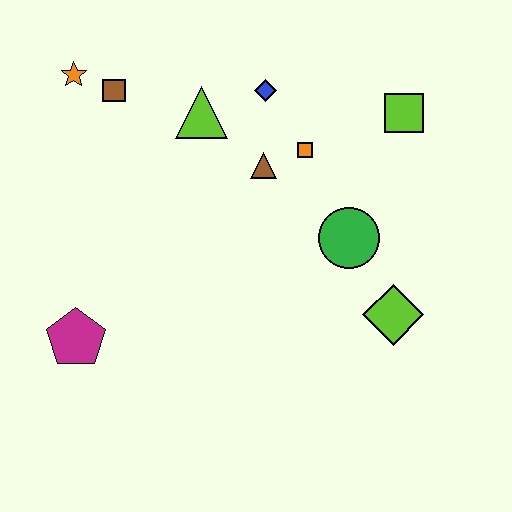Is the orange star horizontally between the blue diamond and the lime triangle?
No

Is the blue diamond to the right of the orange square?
No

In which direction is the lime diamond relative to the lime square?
The lime diamond is below the lime square.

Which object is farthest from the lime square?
The magenta pentagon is farthest from the lime square.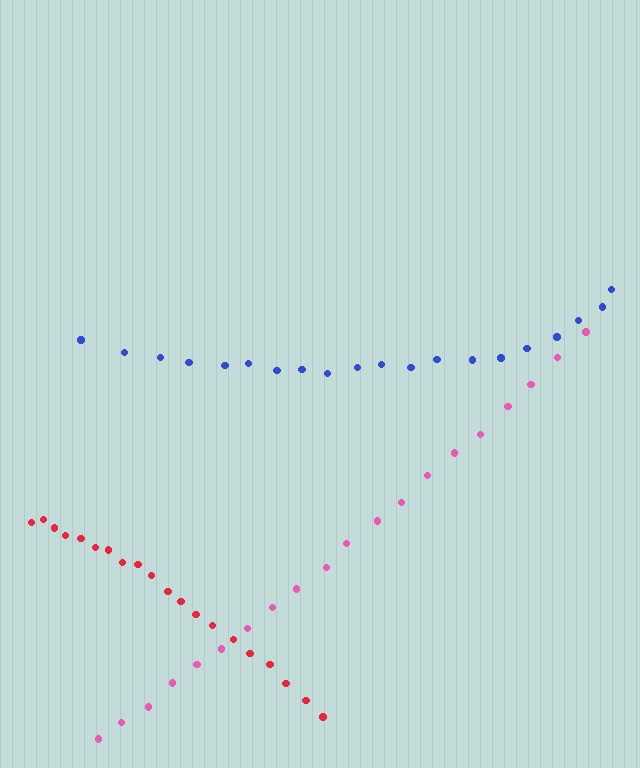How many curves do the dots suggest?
There are 3 distinct paths.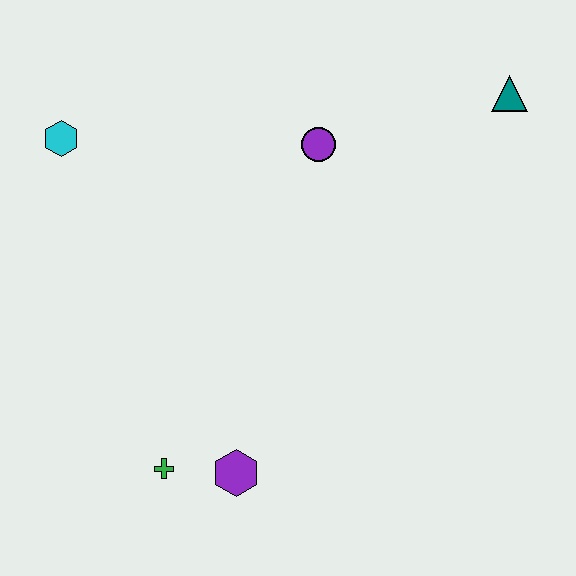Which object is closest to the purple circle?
The teal triangle is closest to the purple circle.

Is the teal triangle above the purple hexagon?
Yes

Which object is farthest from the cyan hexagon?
The teal triangle is farthest from the cyan hexagon.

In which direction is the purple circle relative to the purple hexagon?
The purple circle is above the purple hexagon.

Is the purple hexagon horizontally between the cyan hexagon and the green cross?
No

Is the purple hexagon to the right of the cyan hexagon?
Yes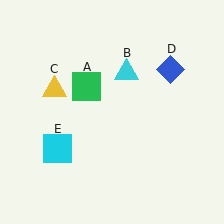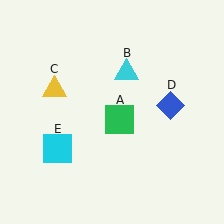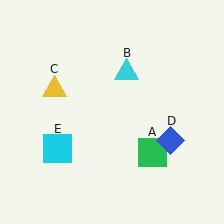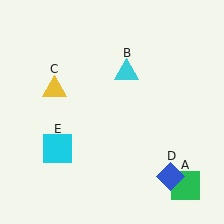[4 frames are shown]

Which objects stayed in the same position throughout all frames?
Cyan triangle (object B) and yellow triangle (object C) and cyan square (object E) remained stationary.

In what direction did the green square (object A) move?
The green square (object A) moved down and to the right.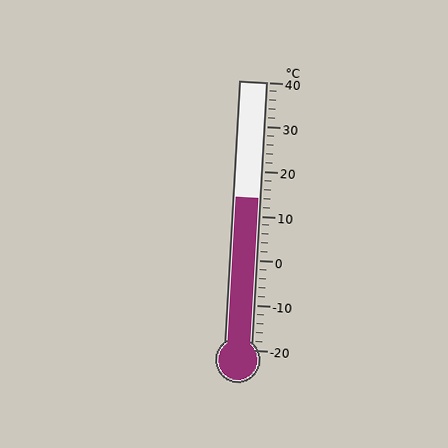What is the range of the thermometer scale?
The thermometer scale ranges from -20°C to 40°C.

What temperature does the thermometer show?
The thermometer shows approximately 14°C.